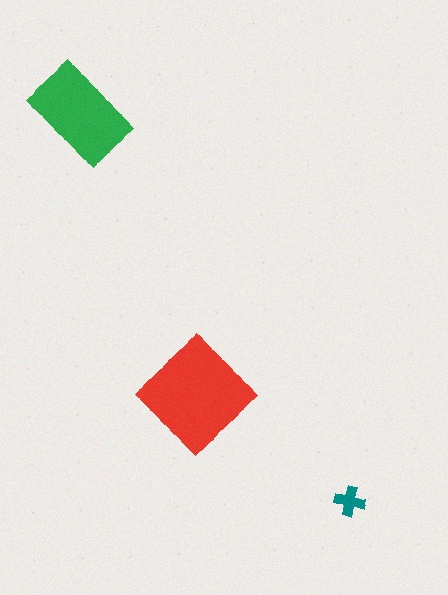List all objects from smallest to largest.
The teal cross, the green rectangle, the red diamond.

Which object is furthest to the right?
The teal cross is rightmost.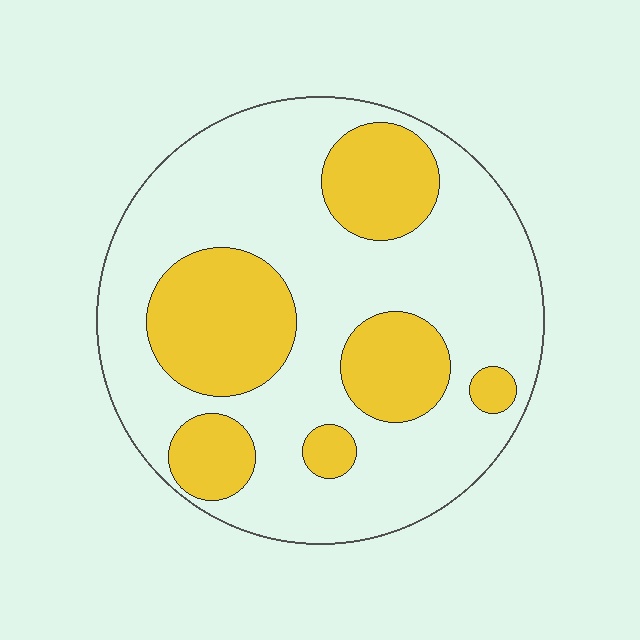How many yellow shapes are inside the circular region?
6.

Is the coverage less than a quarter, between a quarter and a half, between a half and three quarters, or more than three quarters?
Between a quarter and a half.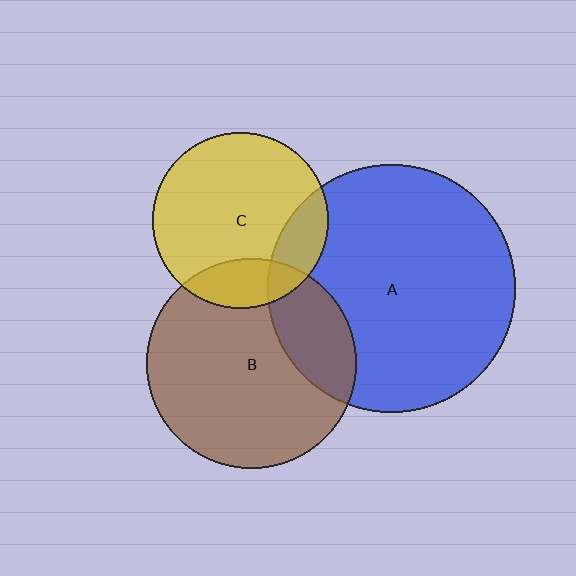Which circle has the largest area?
Circle A (blue).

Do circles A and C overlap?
Yes.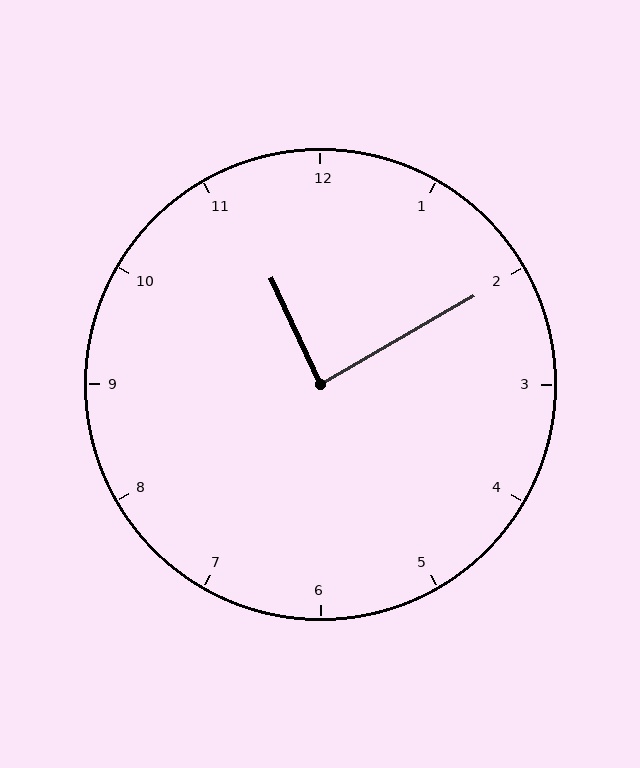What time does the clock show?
11:10.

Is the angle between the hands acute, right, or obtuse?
It is right.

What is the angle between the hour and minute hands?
Approximately 85 degrees.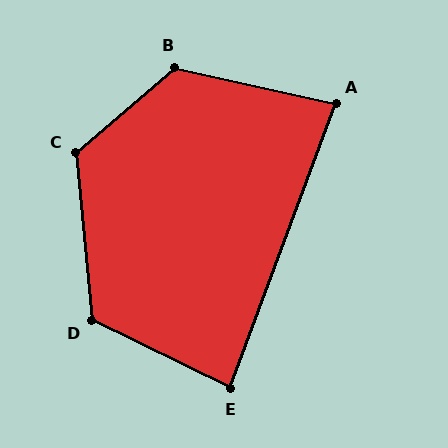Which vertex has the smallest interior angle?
A, at approximately 82 degrees.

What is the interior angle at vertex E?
Approximately 85 degrees (acute).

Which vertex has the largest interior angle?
B, at approximately 126 degrees.